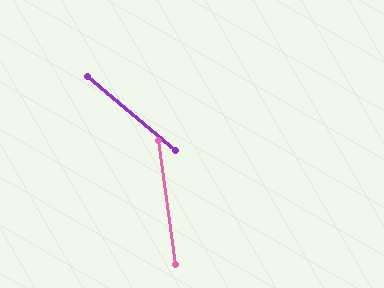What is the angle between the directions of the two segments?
Approximately 42 degrees.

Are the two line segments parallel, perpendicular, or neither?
Neither parallel nor perpendicular — they differ by about 42°.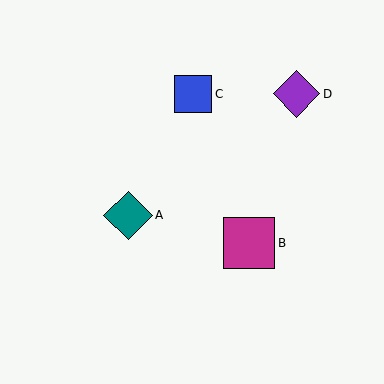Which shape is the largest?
The magenta square (labeled B) is the largest.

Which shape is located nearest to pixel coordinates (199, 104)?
The blue square (labeled C) at (193, 94) is nearest to that location.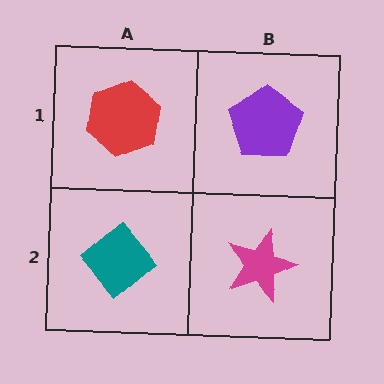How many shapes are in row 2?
2 shapes.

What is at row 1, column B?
A purple pentagon.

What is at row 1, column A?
A red hexagon.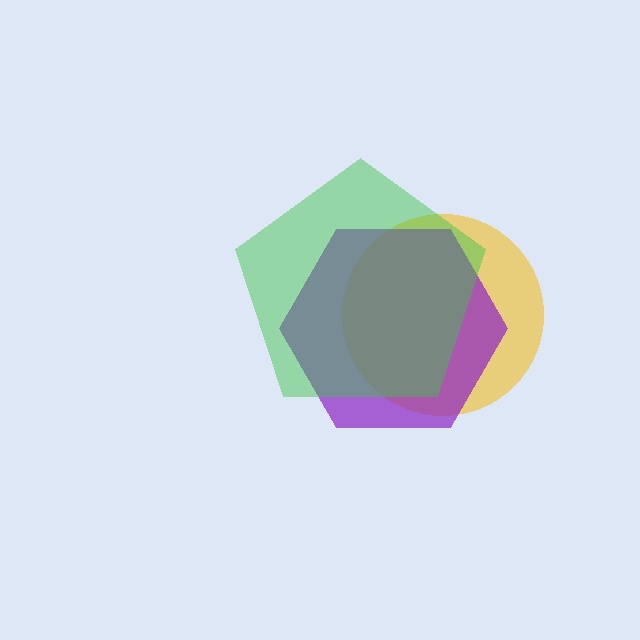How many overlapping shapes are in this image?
There are 3 overlapping shapes in the image.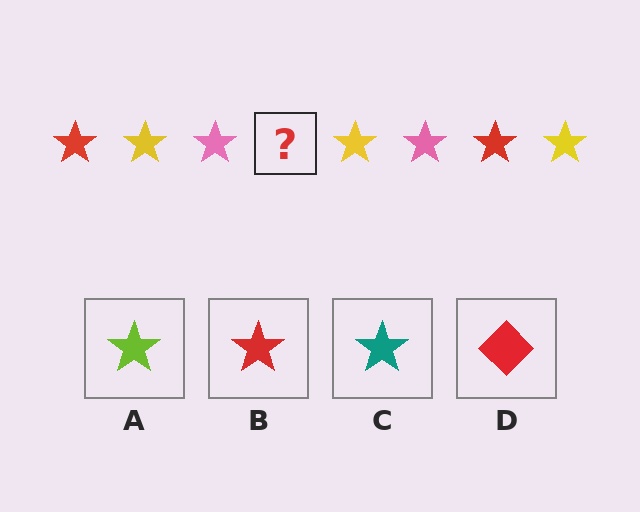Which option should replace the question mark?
Option B.